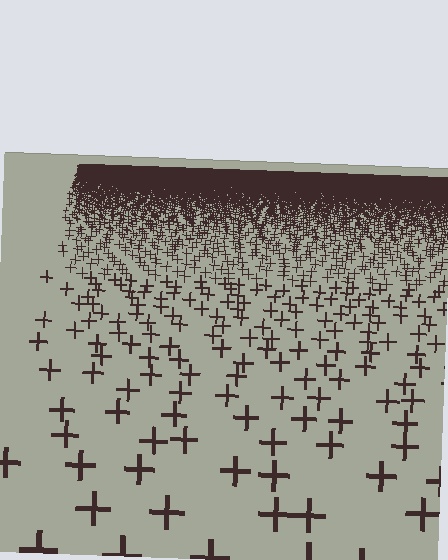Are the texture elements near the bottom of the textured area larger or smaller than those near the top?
Larger. Near the bottom, elements are closer to the viewer and appear at a bigger on-screen size.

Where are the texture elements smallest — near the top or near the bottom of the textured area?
Near the top.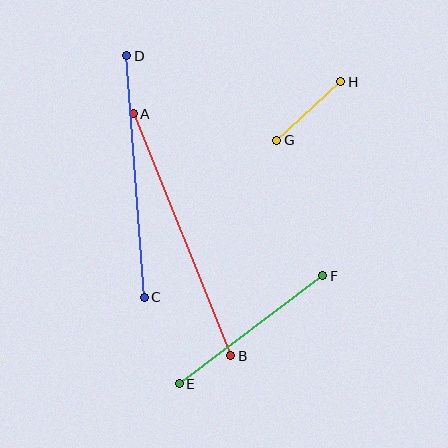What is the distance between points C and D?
The distance is approximately 242 pixels.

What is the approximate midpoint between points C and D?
The midpoint is at approximately (135, 177) pixels.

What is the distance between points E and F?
The distance is approximately 180 pixels.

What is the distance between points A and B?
The distance is approximately 261 pixels.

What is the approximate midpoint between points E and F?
The midpoint is at approximately (251, 330) pixels.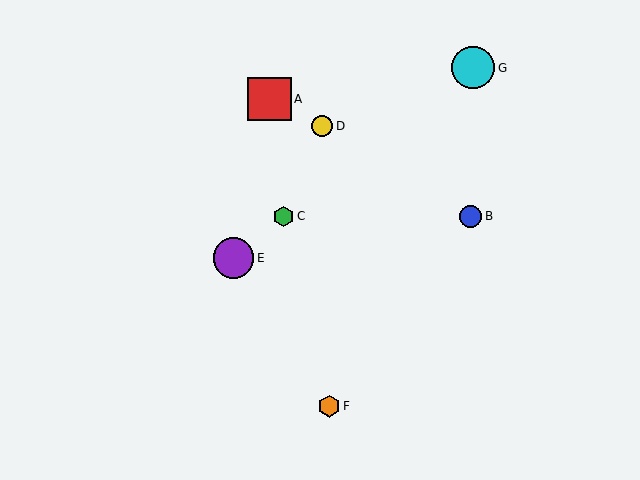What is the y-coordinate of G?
Object G is at y≈68.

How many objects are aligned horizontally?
2 objects (B, C) are aligned horizontally.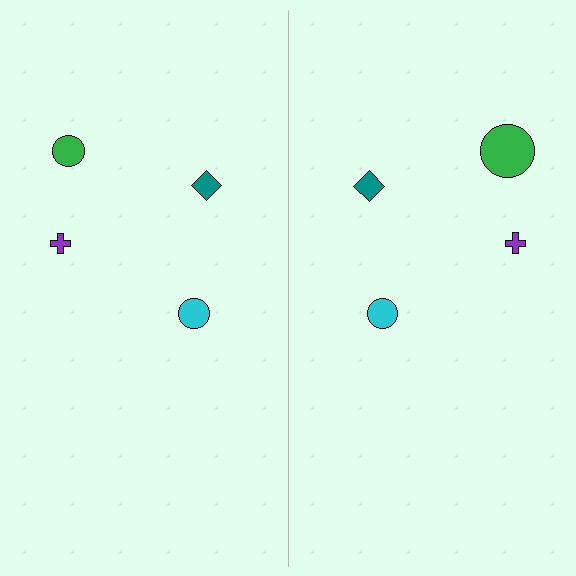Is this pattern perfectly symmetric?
No, the pattern is not perfectly symmetric. The green circle on the right side has a different size than its mirror counterpart.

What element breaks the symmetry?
The green circle on the right side has a different size than its mirror counterpart.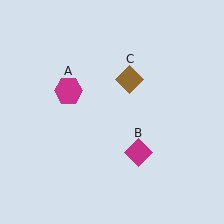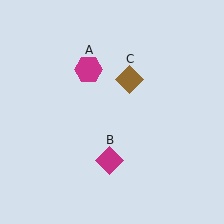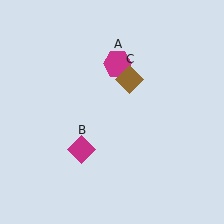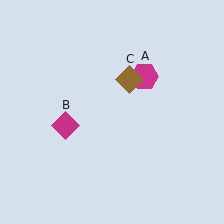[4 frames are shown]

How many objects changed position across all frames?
2 objects changed position: magenta hexagon (object A), magenta diamond (object B).